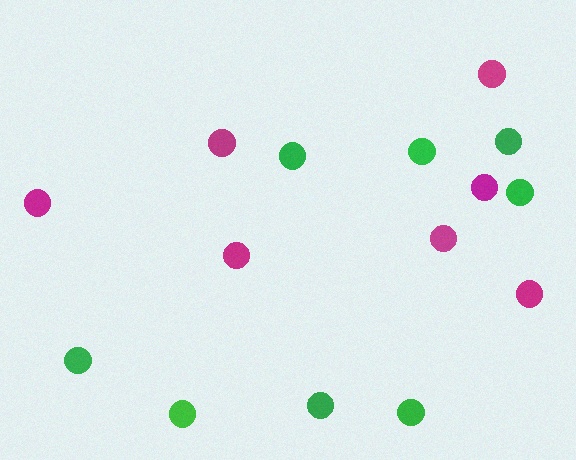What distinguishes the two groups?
There are 2 groups: one group of green circles (8) and one group of magenta circles (7).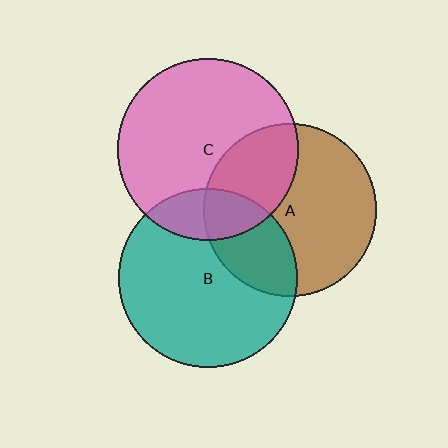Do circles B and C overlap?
Yes.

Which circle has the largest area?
Circle C (pink).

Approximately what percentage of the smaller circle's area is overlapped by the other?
Approximately 20%.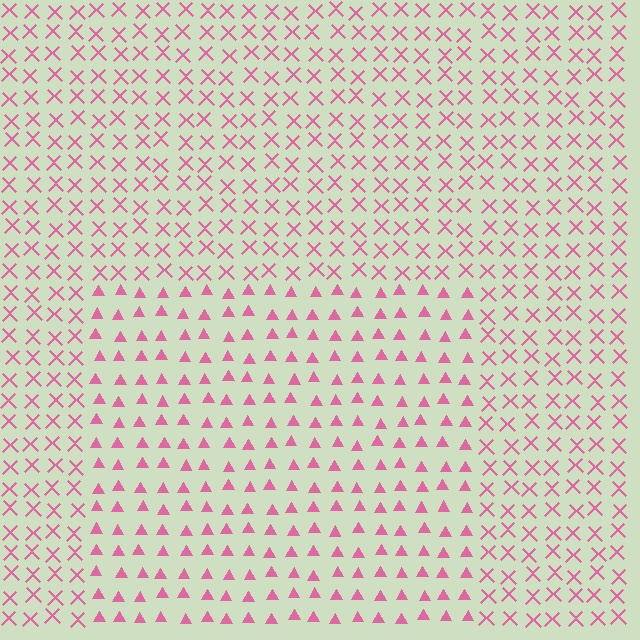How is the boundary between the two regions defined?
The boundary is defined by a change in element shape: triangles inside vs. X marks outside. All elements share the same color and spacing.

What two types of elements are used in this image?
The image uses triangles inside the rectangle region and X marks outside it.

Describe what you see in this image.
The image is filled with small pink elements arranged in a uniform grid. A rectangle-shaped region contains triangles, while the surrounding area contains X marks. The boundary is defined purely by the change in element shape.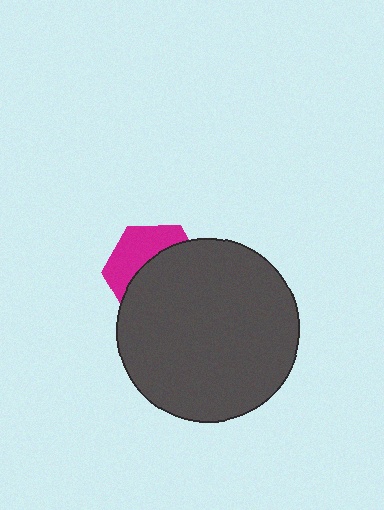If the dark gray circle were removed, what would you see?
You would see the complete magenta hexagon.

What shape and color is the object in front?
The object in front is a dark gray circle.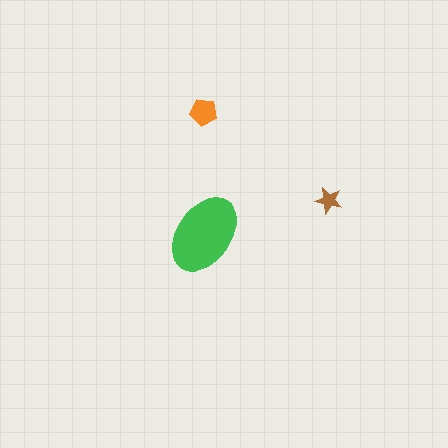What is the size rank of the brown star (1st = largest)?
3rd.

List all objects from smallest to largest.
The brown star, the orange pentagon, the green ellipse.